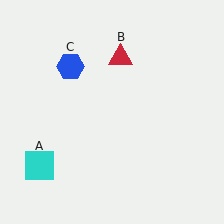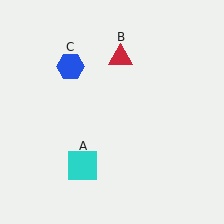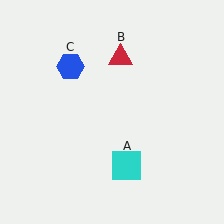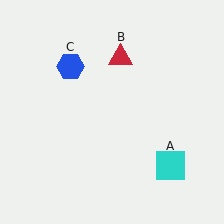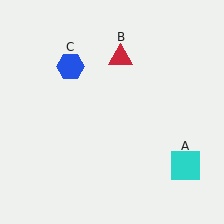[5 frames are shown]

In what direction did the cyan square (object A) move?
The cyan square (object A) moved right.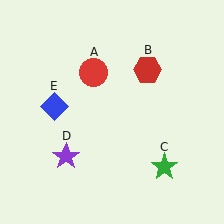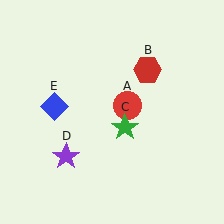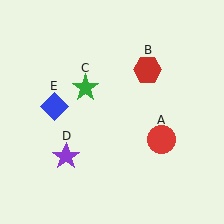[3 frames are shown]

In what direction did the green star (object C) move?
The green star (object C) moved up and to the left.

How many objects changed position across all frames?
2 objects changed position: red circle (object A), green star (object C).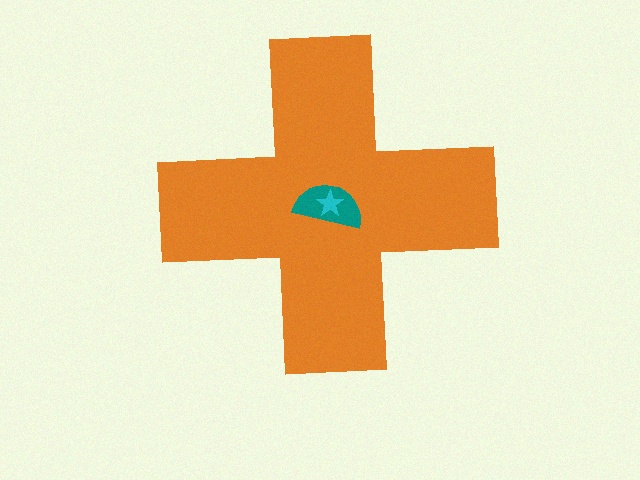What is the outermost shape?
The orange cross.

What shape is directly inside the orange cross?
The teal semicircle.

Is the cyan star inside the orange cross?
Yes.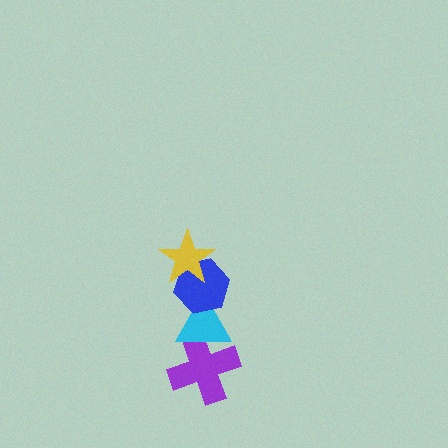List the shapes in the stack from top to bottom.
From top to bottom: the yellow star, the blue hexagon, the cyan triangle, the purple cross.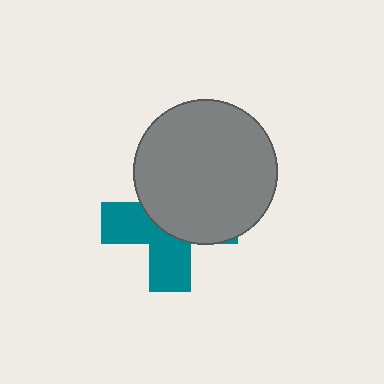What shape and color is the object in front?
The object in front is a gray circle.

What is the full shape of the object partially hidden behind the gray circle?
The partially hidden object is a teal cross.